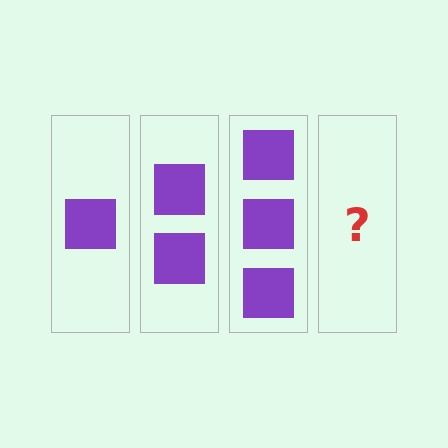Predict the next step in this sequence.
The next step is 4 squares.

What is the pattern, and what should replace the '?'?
The pattern is that each step adds one more square. The '?' should be 4 squares.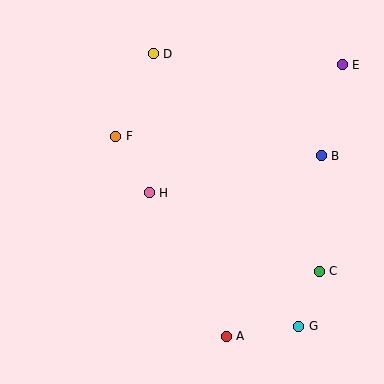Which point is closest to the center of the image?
Point H at (149, 193) is closest to the center.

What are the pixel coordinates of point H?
Point H is at (149, 193).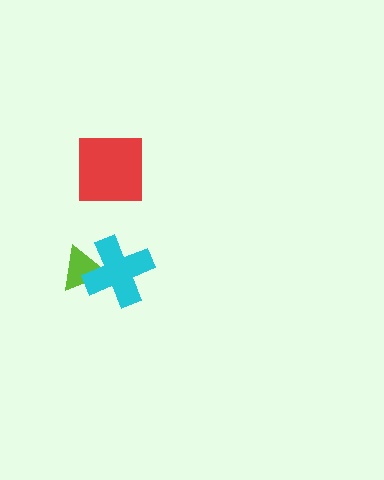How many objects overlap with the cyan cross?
1 object overlaps with the cyan cross.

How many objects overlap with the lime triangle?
1 object overlaps with the lime triangle.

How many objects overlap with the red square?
0 objects overlap with the red square.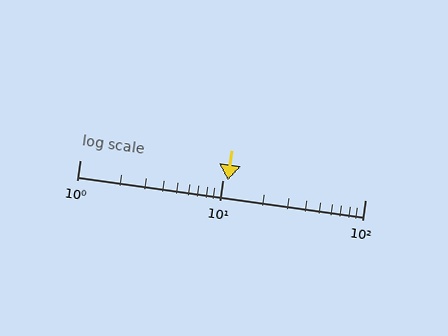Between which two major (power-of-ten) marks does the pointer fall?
The pointer is between 10 and 100.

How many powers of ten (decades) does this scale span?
The scale spans 2 decades, from 1 to 100.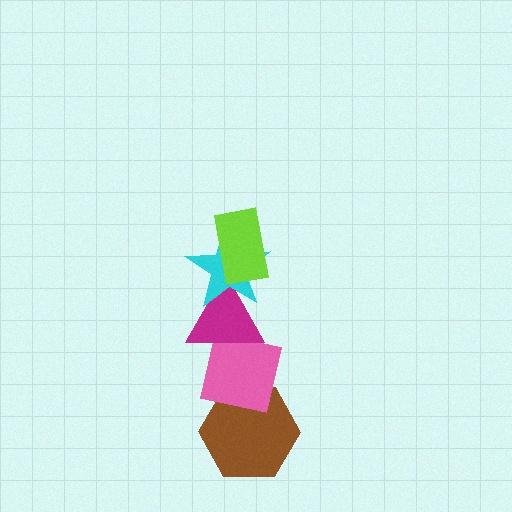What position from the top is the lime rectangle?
The lime rectangle is 1st from the top.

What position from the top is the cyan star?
The cyan star is 2nd from the top.